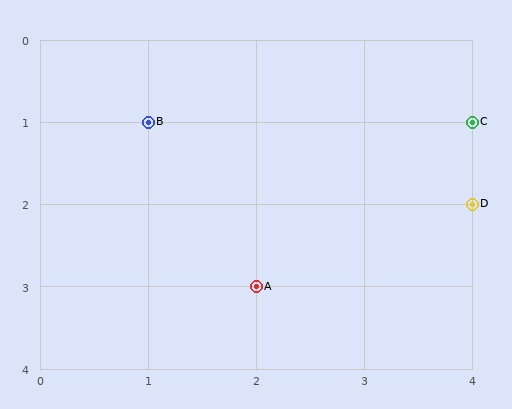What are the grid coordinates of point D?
Point D is at grid coordinates (4, 2).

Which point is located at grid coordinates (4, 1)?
Point C is at (4, 1).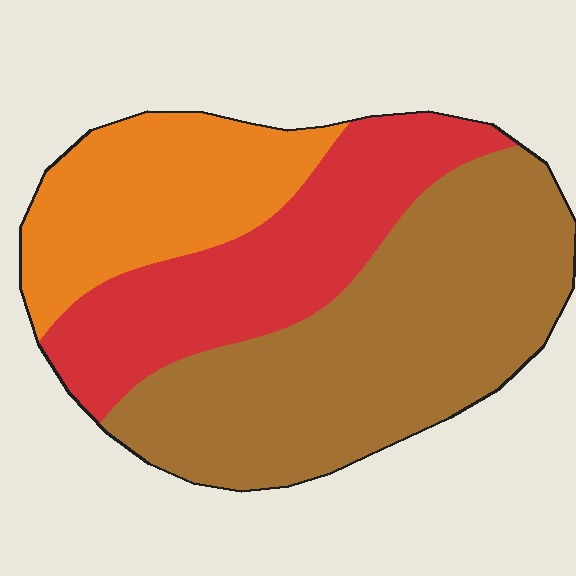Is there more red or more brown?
Brown.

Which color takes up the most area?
Brown, at roughly 50%.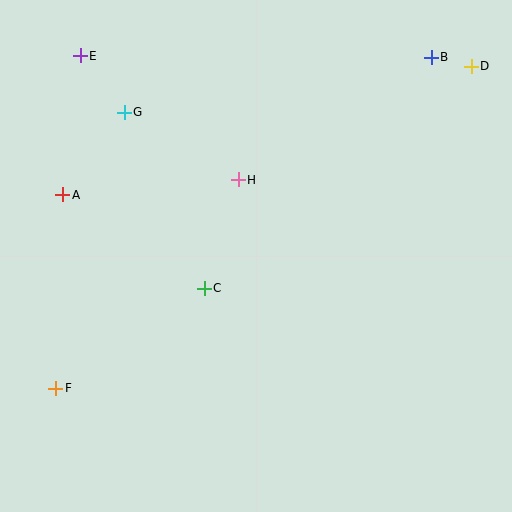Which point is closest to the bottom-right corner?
Point C is closest to the bottom-right corner.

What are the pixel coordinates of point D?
Point D is at (471, 66).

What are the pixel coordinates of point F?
Point F is at (56, 388).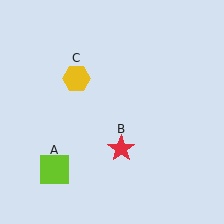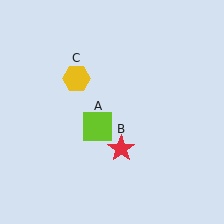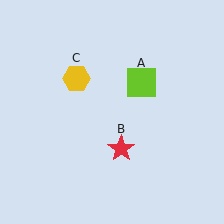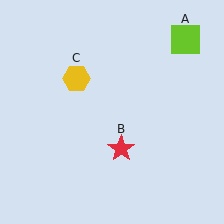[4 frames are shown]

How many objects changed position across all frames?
1 object changed position: lime square (object A).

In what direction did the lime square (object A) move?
The lime square (object A) moved up and to the right.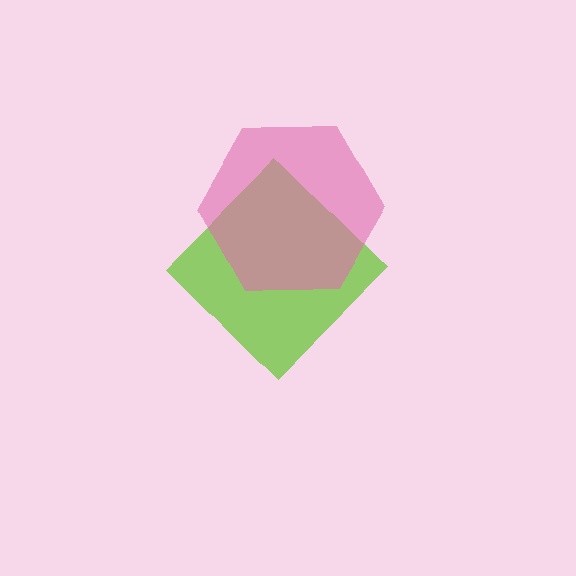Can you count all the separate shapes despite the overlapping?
Yes, there are 2 separate shapes.